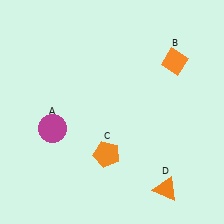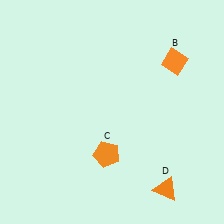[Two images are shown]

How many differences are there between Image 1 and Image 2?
There is 1 difference between the two images.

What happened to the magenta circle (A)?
The magenta circle (A) was removed in Image 2. It was in the bottom-left area of Image 1.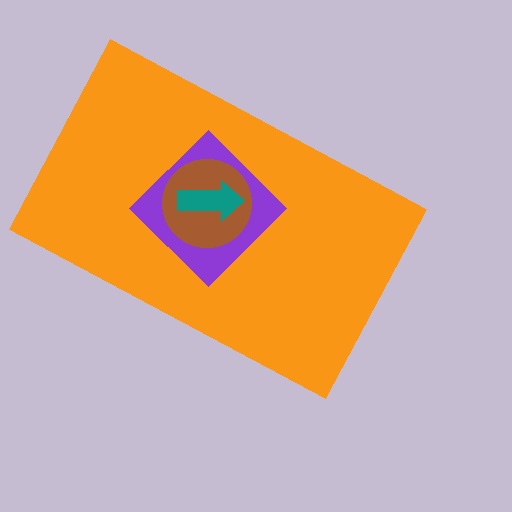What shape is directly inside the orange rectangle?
The purple diamond.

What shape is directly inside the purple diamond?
The brown circle.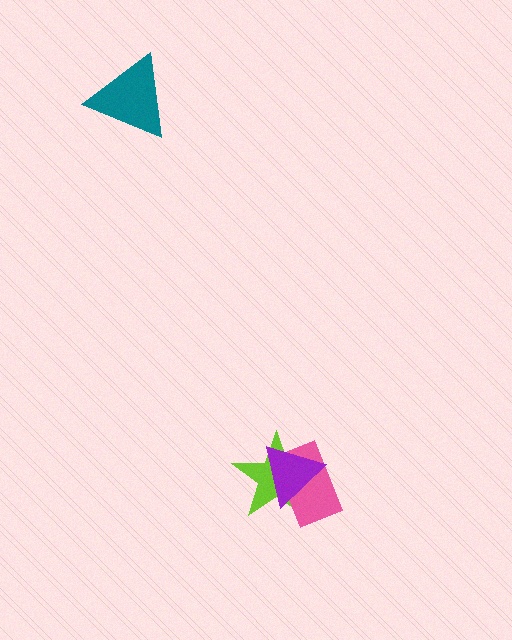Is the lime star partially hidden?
Yes, it is partially covered by another shape.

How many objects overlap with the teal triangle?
0 objects overlap with the teal triangle.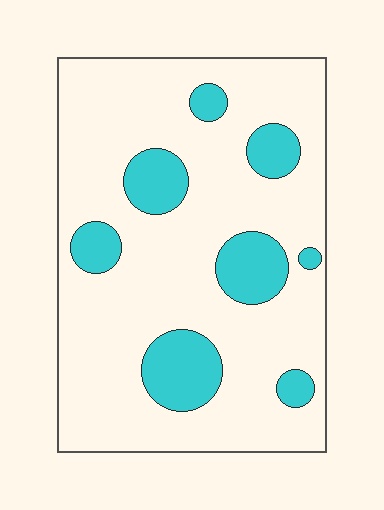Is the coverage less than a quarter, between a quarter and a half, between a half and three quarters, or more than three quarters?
Less than a quarter.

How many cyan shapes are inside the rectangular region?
8.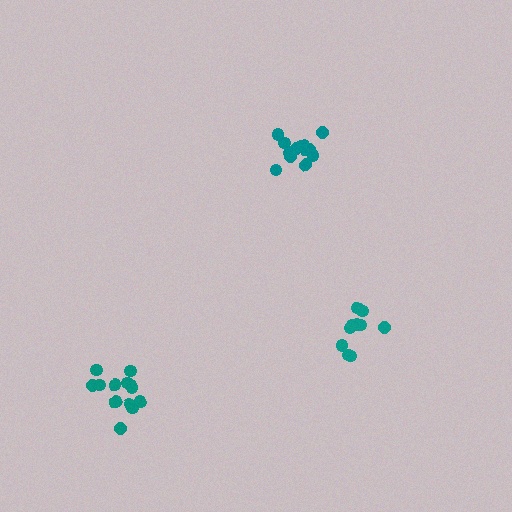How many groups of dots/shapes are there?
There are 3 groups.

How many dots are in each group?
Group 1: 14 dots, Group 2: 13 dots, Group 3: 10 dots (37 total).